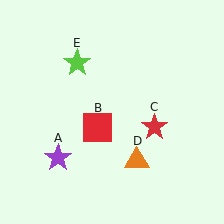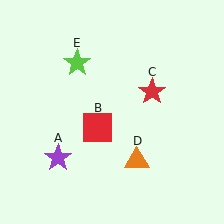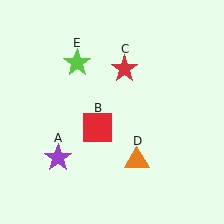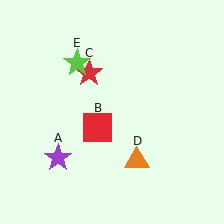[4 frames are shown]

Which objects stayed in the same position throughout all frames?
Purple star (object A) and red square (object B) and orange triangle (object D) and lime star (object E) remained stationary.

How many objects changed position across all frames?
1 object changed position: red star (object C).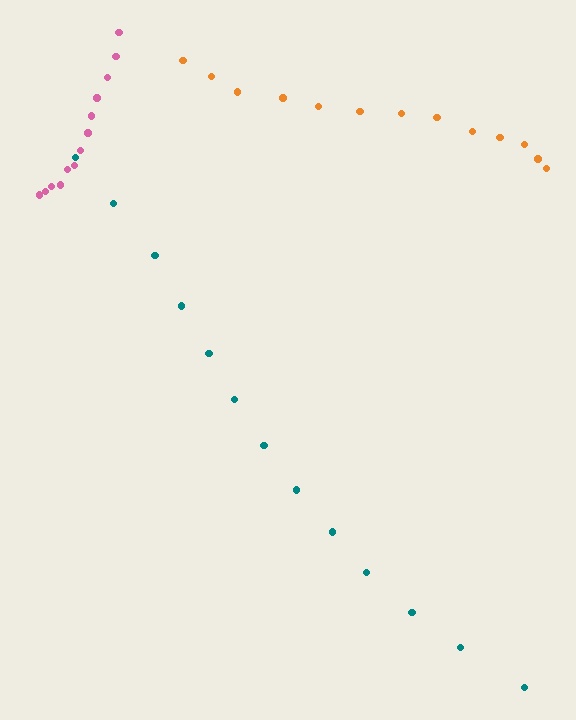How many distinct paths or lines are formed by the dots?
There are 3 distinct paths.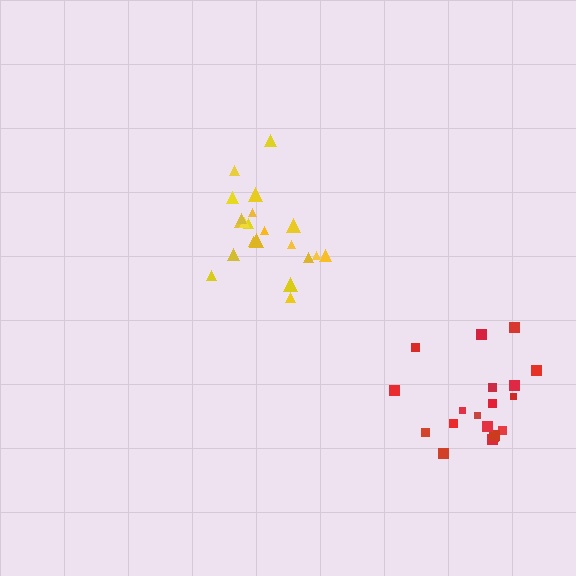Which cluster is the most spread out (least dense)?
Red.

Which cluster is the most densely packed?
Yellow.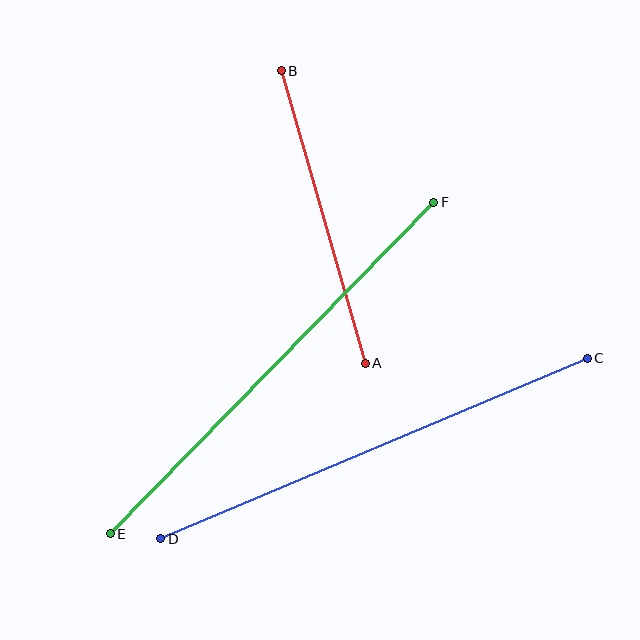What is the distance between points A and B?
The distance is approximately 304 pixels.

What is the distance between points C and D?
The distance is approximately 463 pixels.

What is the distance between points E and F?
The distance is approximately 463 pixels.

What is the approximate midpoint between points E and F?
The midpoint is at approximately (272, 368) pixels.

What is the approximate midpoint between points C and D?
The midpoint is at approximately (374, 448) pixels.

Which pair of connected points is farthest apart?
Points E and F are farthest apart.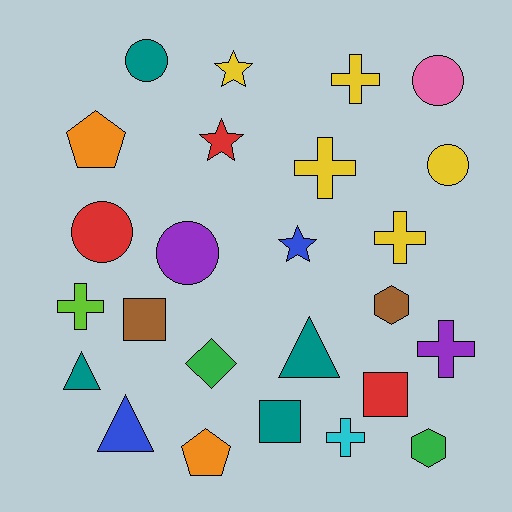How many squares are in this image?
There are 3 squares.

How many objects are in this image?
There are 25 objects.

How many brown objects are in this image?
There are 2 brown objects.